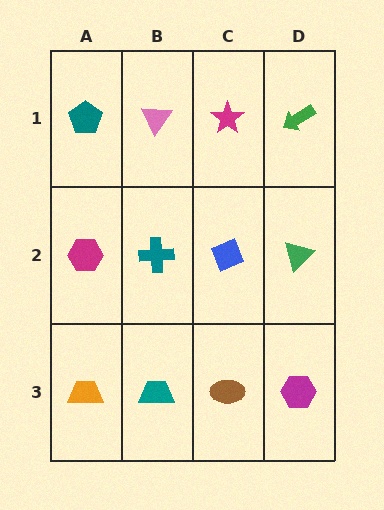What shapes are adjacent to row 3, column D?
A green triangle (row 2, column D), a brown ellipse (row 3, column C).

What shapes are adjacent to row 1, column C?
A blue diamond (row 2, column C), a pink triangle (row 1, column B), a green arrow (row 1, column D).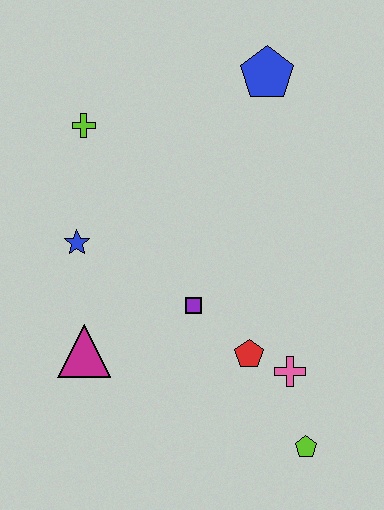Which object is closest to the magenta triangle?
The blue star is closest to the magenta triangle.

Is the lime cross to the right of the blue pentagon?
No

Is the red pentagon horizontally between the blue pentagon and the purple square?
Yes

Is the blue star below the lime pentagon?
No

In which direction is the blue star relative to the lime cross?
The blue star is below the lime cross.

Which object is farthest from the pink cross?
The lime cross is farthest from the pink cross.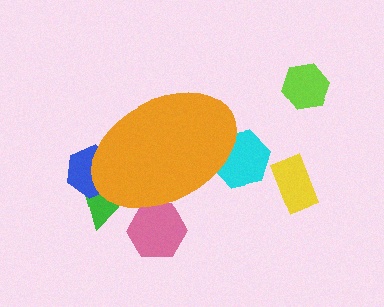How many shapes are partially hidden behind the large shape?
4 shapes are partially hidden.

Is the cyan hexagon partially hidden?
Yes, the cyan hexagon is partially hidden behind the orange ellipse.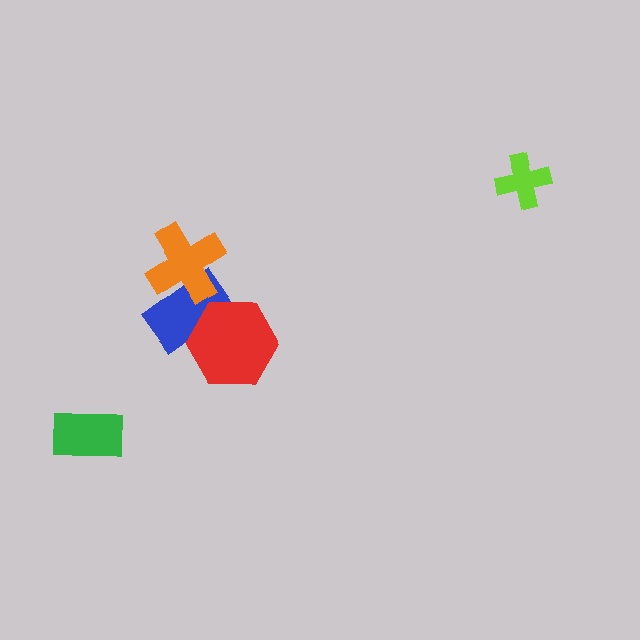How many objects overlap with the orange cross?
1 object overlaps with the orange cross.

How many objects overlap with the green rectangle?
0 objects overlap with the green rectangle.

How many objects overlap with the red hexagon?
1 object overlaps with the red hexagon.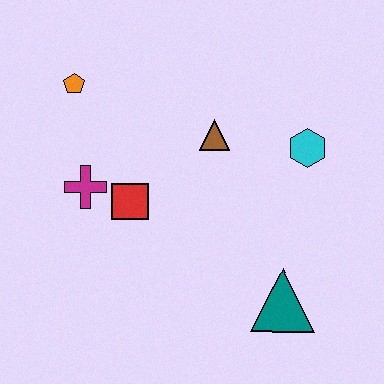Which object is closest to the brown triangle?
The cyan hexagon is closest to the brown triangle.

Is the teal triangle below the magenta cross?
Yes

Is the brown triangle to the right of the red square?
Yes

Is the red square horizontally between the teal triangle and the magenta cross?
Yes